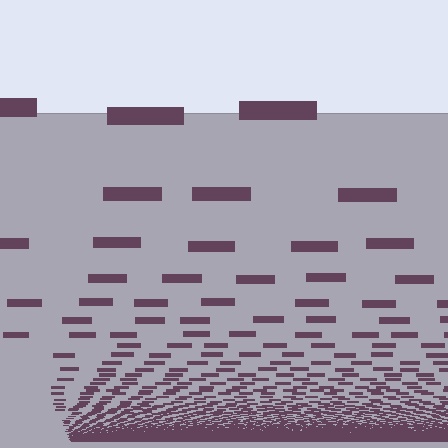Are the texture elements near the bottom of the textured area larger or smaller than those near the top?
Smaller. The gradient is inverted — elements near the bottom are smaller and denser.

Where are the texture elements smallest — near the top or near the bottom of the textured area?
Near the bottom.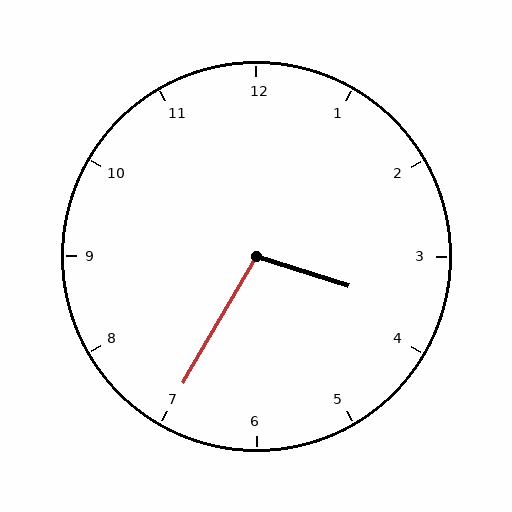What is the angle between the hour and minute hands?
Approximately 102 degrees.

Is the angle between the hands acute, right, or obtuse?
It is obtuse.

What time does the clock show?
3:35.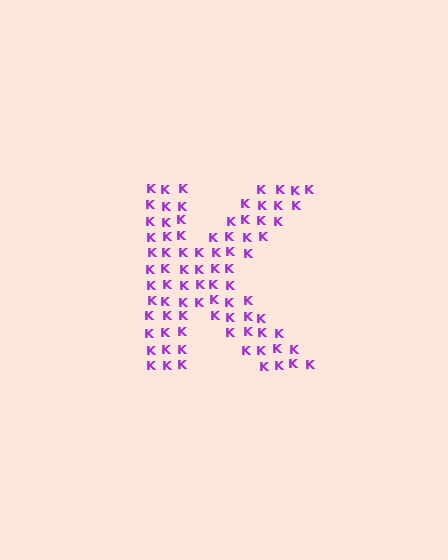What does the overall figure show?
The overall figure shows the letter K.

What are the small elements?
The small elements are letter K's.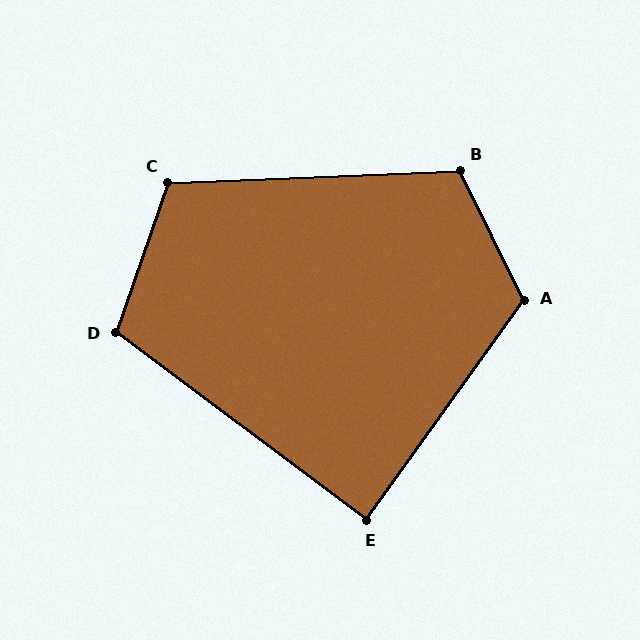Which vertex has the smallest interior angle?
E, at approximately 89 degrees.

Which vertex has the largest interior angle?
A, at approximately 118 degrees.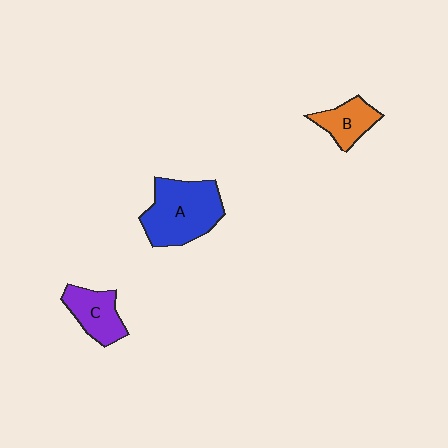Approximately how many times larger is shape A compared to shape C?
Approximately 1.8 times.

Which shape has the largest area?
Shape A (blue).